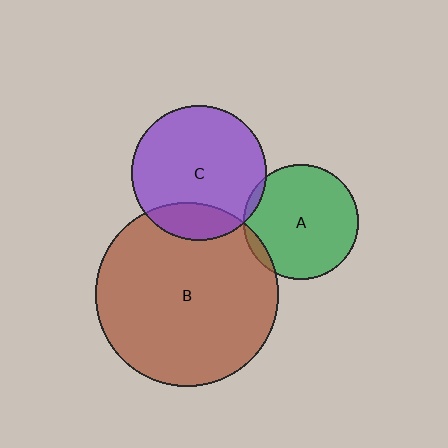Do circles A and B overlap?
Yes.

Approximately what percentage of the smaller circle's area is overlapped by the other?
Approximately 5%.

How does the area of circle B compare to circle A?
Approximately 2.5 times.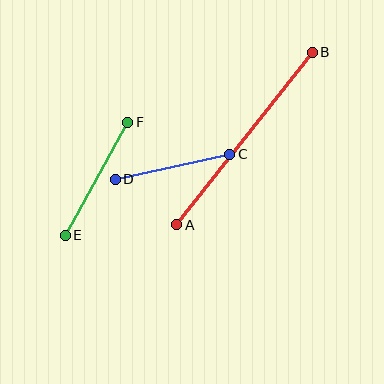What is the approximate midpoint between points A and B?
The midpoint is at approximately (244, 139) pixels.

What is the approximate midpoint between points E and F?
The midpoint is at approximately (97, 179) pixels.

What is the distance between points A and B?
The distance is approximately 220 pixels.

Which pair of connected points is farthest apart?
Points A and B are farthest apart.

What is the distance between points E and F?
The distance is approximately 129 pixels.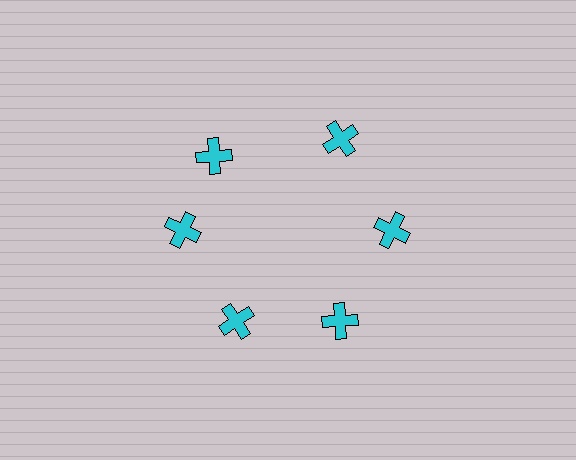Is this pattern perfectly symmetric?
No. The 6 cyan crosses are arranged in a ring, but one element near the 11 o'clock position is rotated out of alignment along the ring, breaking the 6-fold rotational symmetry.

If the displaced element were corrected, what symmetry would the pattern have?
It would have 6-fold rotational symmetry — the pattern would map onto itself every 60 degrees.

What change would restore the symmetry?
The symmetry would be restored by rotating it back into even spacing with its neighbors so that all 6 crosses sit at equal angles and equal distance from the center.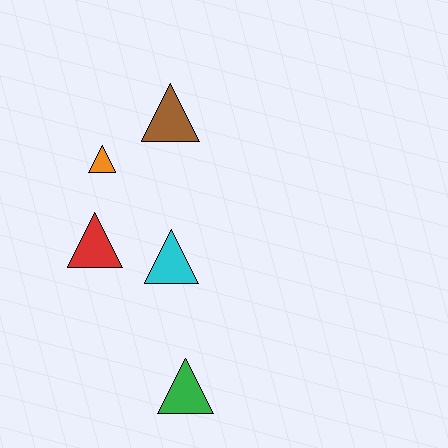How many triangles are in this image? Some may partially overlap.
There are 5 triangles.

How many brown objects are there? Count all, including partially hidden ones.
There is 1 brown object.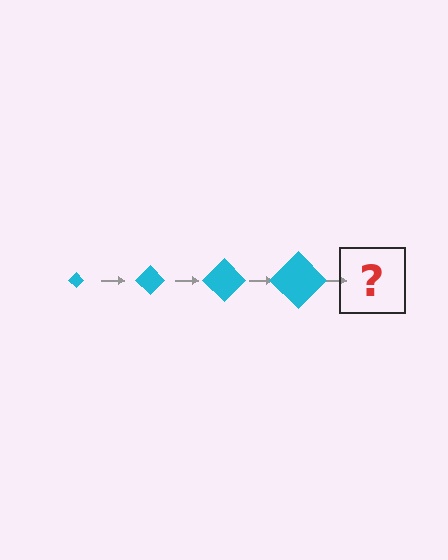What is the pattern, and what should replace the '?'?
The pattern is that the diamond gets progressively larger each step. The '?' should be a cyan diamond, larger than the previous one.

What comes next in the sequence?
The next element should be a cyan diamond, larger than the previous one.